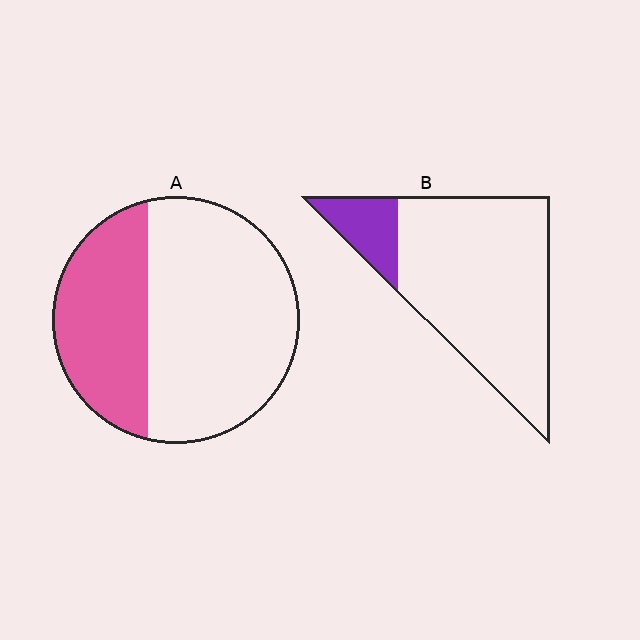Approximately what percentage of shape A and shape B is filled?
A is approximately 35% and B is approximately 15%.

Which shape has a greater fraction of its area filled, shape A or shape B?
Shape A.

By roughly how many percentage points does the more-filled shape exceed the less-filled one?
By roughly 20 percentage points (A over B).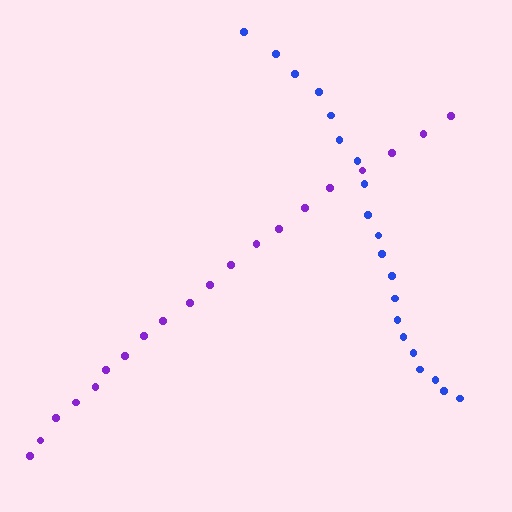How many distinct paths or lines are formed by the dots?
There are 2 distinct paths.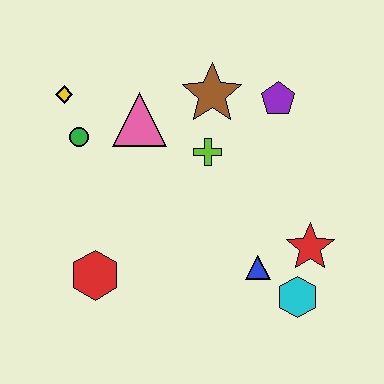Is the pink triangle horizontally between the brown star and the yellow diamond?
Yes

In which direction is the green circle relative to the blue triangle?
The green circle is to the left of the blue triangle.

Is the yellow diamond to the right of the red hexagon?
No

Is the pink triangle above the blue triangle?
Yes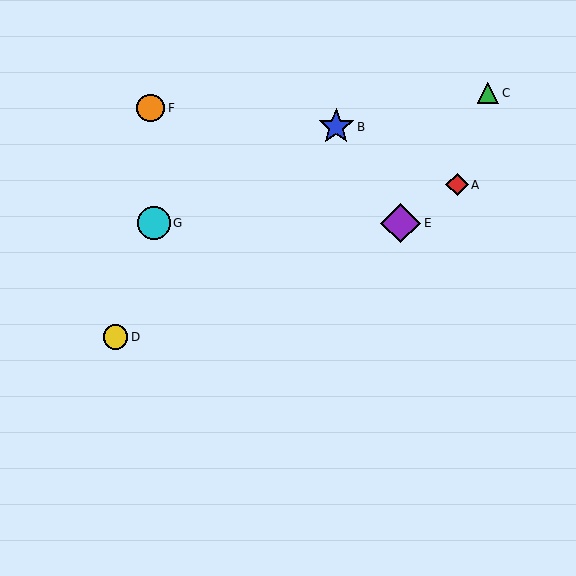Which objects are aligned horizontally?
Objects E, G are aligned horizontally.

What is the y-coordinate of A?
Object A is at y≈185.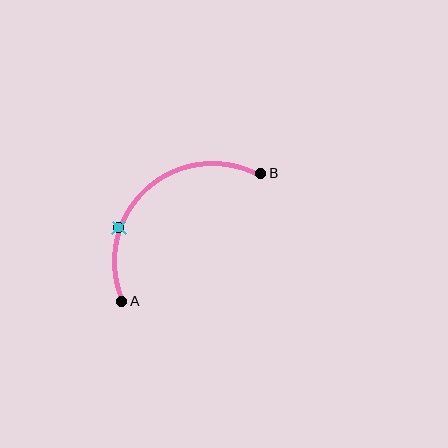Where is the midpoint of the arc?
The arc midpoint is the point on the curve farthest from the straight line joining A and B. It sits above and to the left of that line.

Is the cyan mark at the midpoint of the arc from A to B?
No. The cyan mark lies on the arc but is closer to endpoint A. The arc midpoint would be at the point on the curve equidistant along the arc from both A and B.